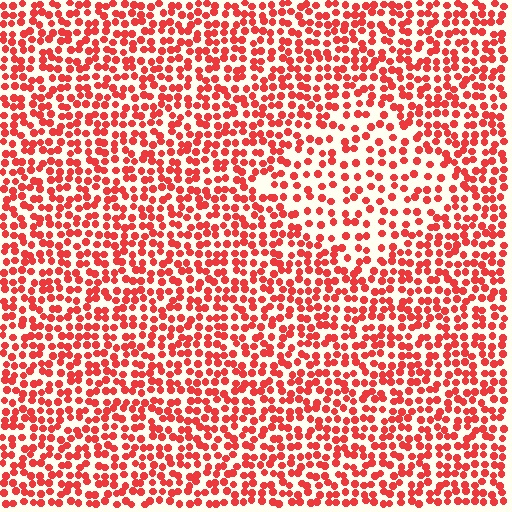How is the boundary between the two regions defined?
The boundary is defined by a change in element density (approximately 1.7x ratio). All elements are the same color, size, and shape.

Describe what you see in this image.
The image contains small red elements arranged at two different densities. A diamond-shaped region is visible where the elements are less densely packed than the surrounding area.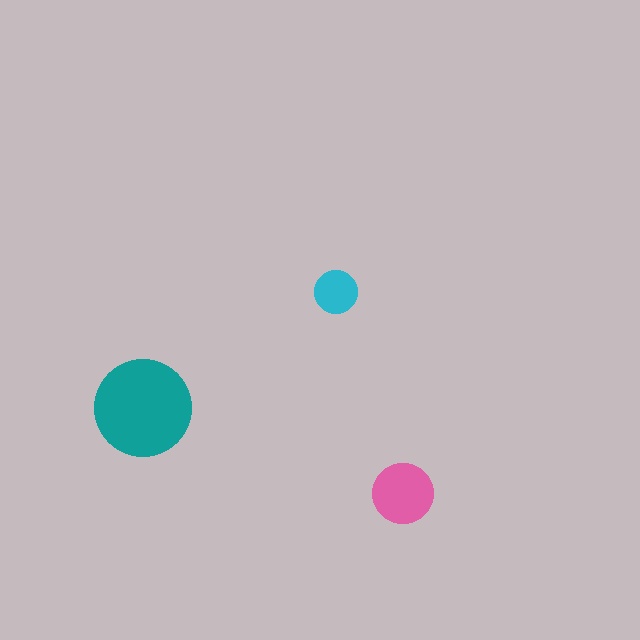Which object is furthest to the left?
The teal circle is leftmost.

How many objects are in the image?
There are 3 objects in the image.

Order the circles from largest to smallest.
the teal one, the pink one, the cyan one.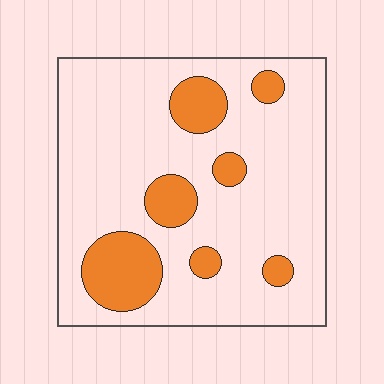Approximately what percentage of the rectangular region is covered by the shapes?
Approximately 20%.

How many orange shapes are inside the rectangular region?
7.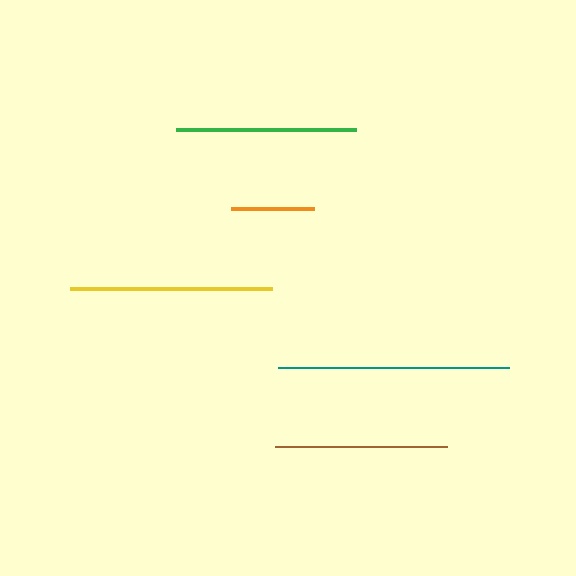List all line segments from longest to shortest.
From longest to shortest: teal, yellow, green, brown, orange.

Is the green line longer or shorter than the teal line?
The teal line is longer than the green line.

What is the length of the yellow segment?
The yellow segment is approximately 201 pixels long.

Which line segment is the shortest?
The orange line is the shortest at approximately 84 pixels.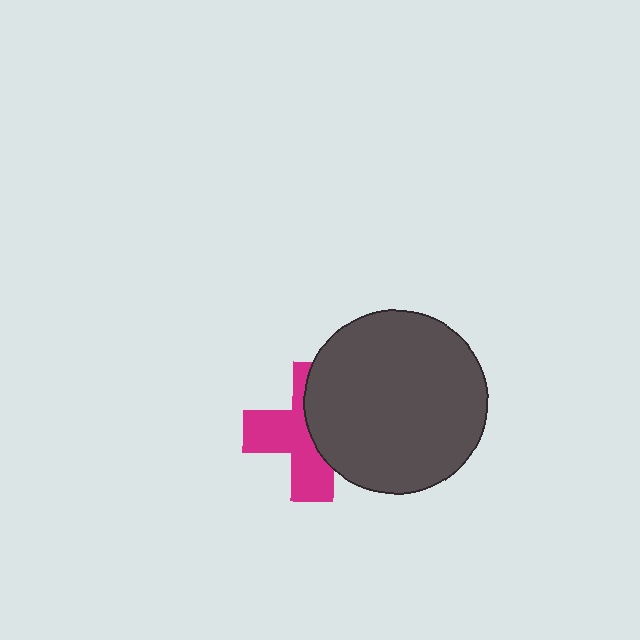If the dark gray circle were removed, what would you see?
You would see the complete magenta cross.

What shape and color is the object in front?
The object in front is a dark gray circle.